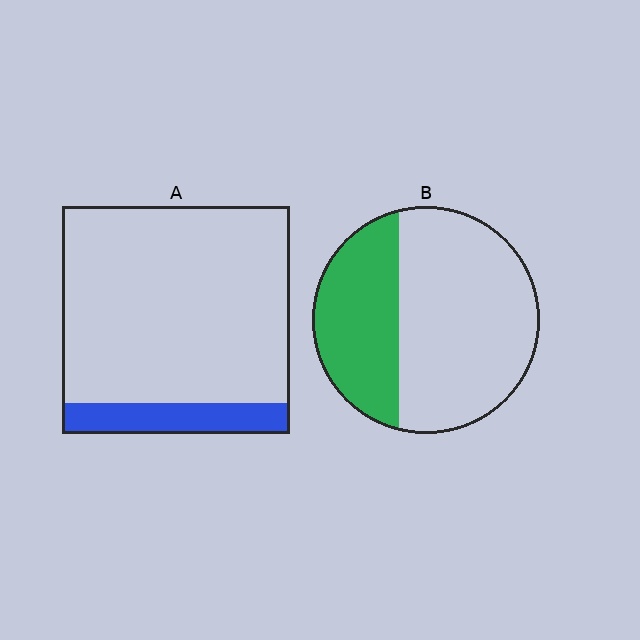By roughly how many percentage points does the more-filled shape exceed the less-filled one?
By roughly 20 percentage points (B over A).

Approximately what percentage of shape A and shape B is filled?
A is approximately 15% and B is approximately 35%.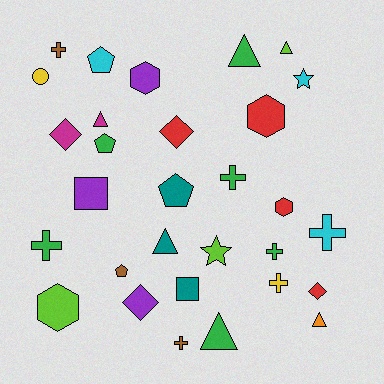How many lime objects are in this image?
There are 3 lime objects.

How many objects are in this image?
There are 30 objects.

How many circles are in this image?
There is 1 circle.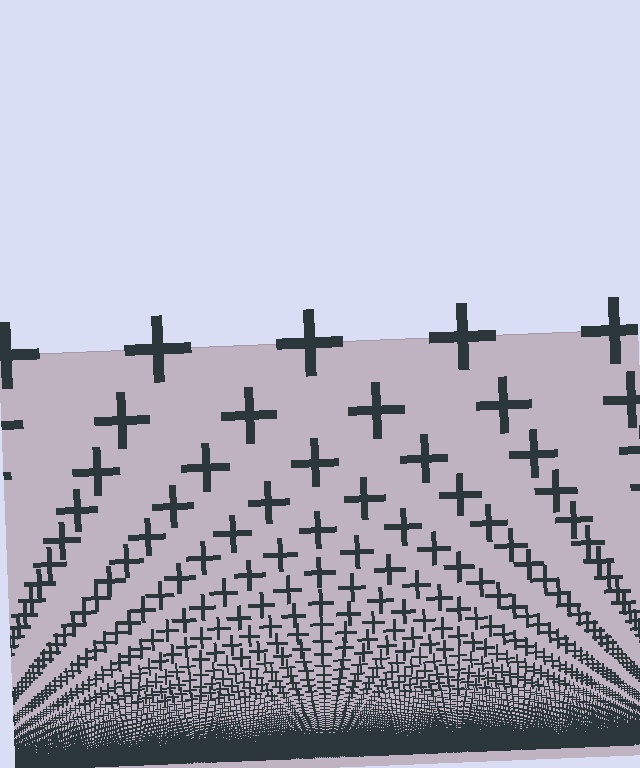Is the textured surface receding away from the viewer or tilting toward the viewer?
The surface appears to tilt toward the viewer. Texture elements get larger and sparser toward the top.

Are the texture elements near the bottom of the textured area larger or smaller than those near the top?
Smaller. The gradient is inverted — elements near the bottom are smaller and denser.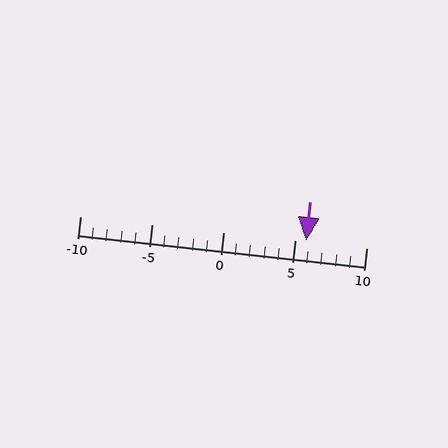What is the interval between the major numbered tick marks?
The major tick marks are spaced 5 units apart.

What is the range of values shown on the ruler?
The ruler shows values from -10 to 10.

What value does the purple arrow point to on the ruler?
The purple arrow points to approximately 6.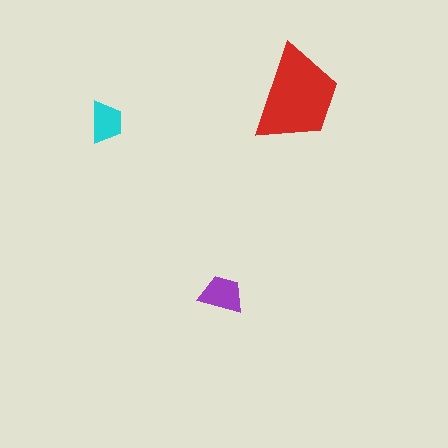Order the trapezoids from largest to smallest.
the red one, the purple one, the cyan one.